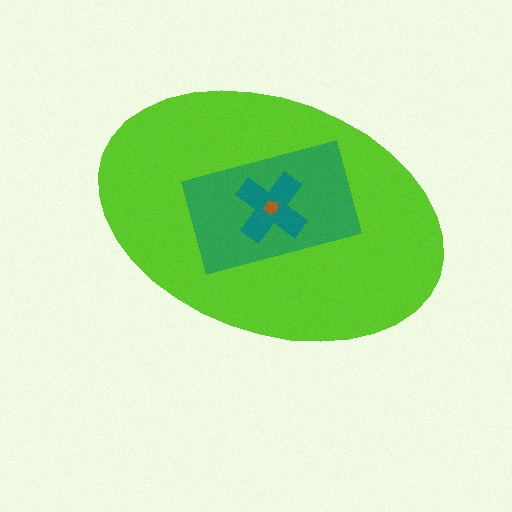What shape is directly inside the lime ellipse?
The green rectangle.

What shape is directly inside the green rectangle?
The teal cross.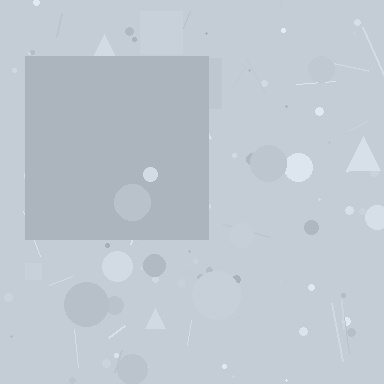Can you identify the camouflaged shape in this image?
The camouflaged shape is a square.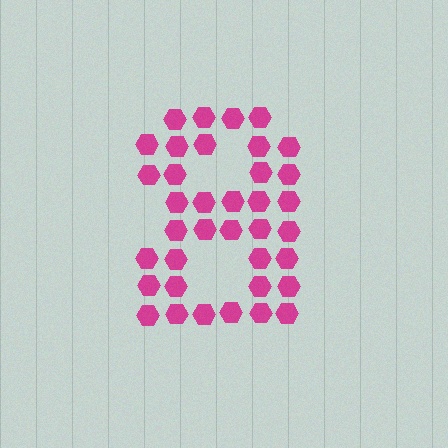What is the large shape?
The large shape is the digit 8.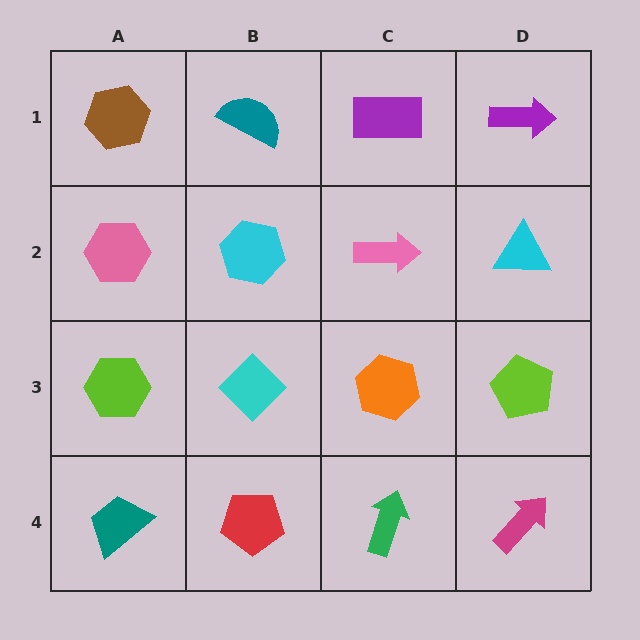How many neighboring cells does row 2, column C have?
4.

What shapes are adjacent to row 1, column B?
A cyan hexagon (row 2, column B), a brown hexagon (row 1, column A), a purple rectangle (row 1, column C).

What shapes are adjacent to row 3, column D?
A cyan triangle (row 2, column D), a magenta arrow (row 4, column D), an orange hexagon (row 3, column C).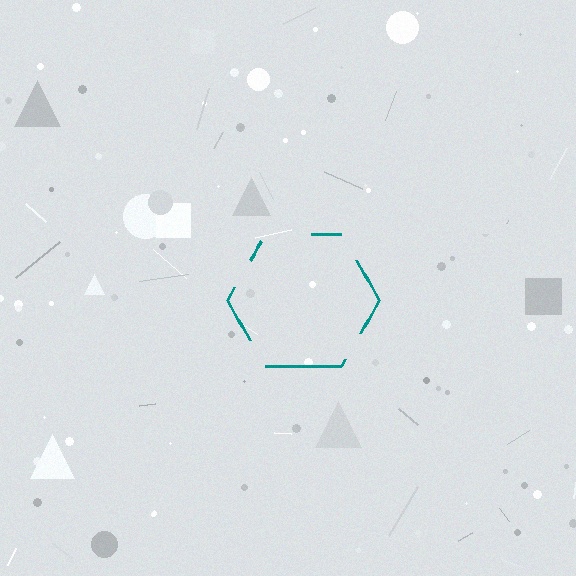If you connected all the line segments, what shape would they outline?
They would outline a hexagon.